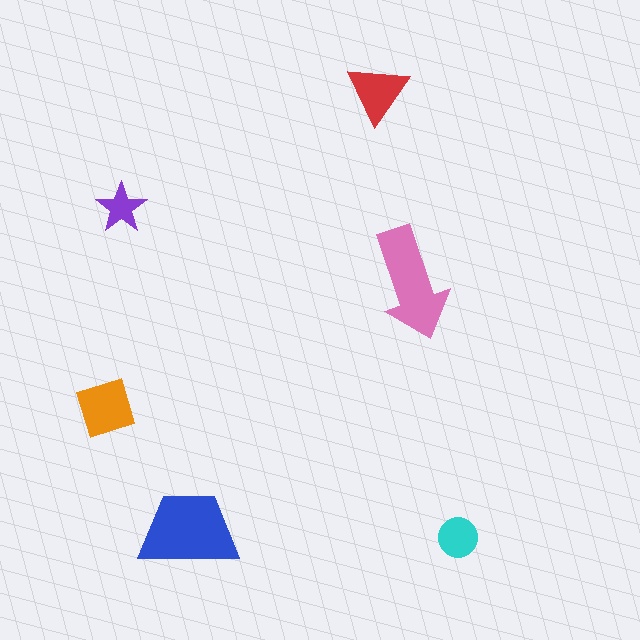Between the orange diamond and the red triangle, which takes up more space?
The orange diamond.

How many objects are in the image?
There are 6 objects in the image.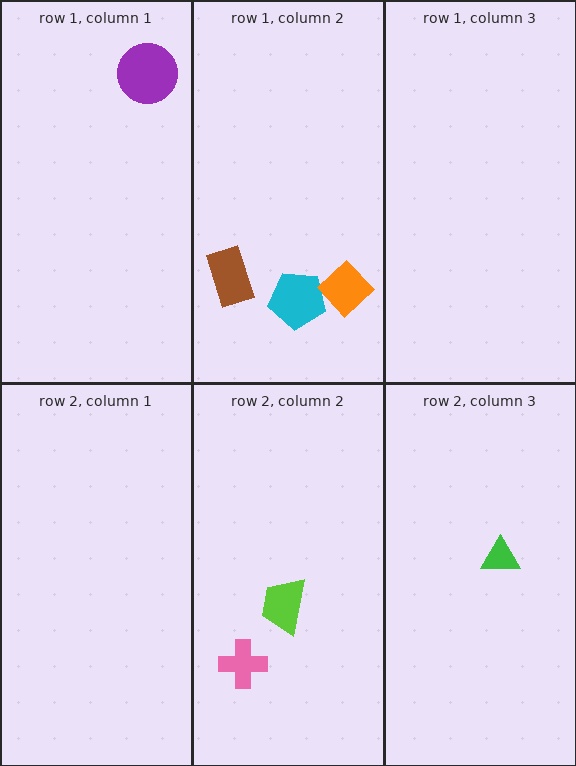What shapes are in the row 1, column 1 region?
The purple circle.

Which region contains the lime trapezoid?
The row 2, column 2 region.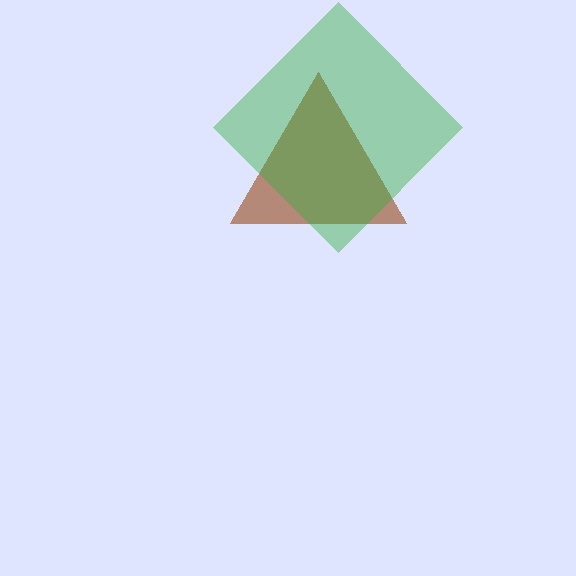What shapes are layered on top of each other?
The layered shapes are: a brown triangle, a green diamond.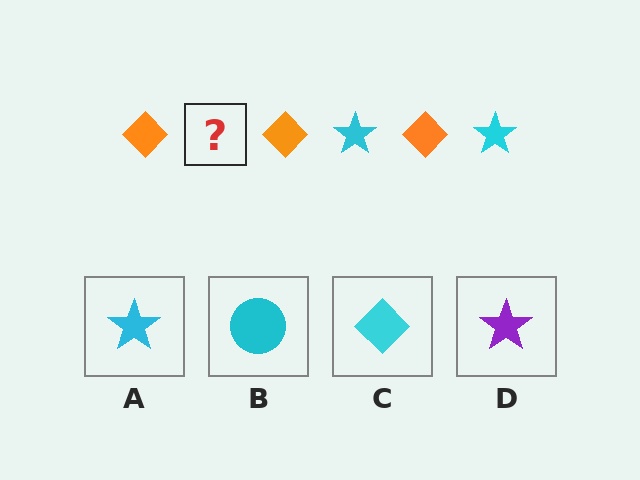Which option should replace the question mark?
Option A.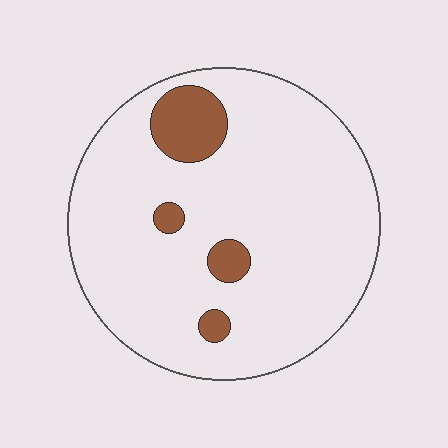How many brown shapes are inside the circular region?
4.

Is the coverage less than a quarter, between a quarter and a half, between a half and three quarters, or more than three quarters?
Less than a quarter.